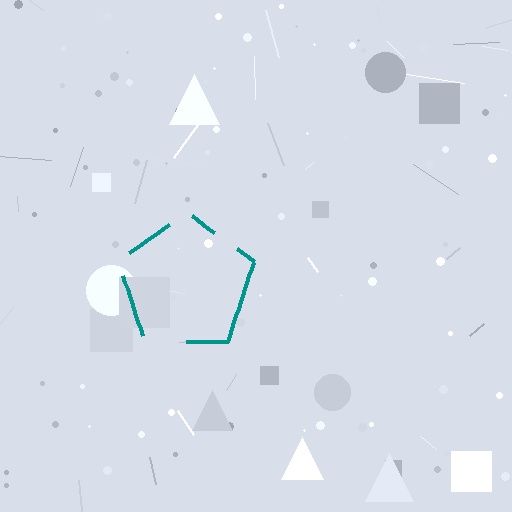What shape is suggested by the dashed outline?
The dashed outline suggests a pentagon.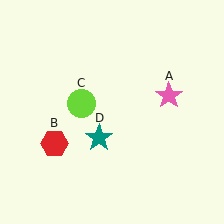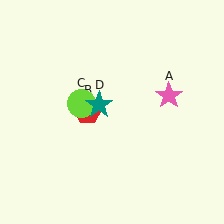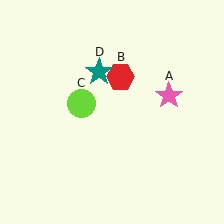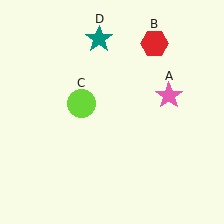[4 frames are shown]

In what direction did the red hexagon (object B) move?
The red hexagon (object B) moved up and to the right.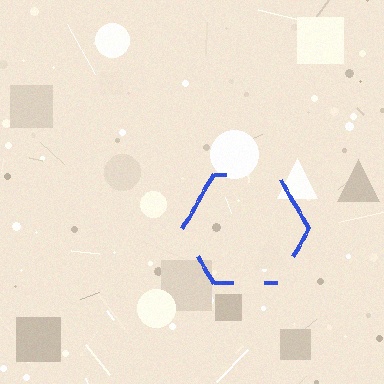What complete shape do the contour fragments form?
The contour fragments form a hexagon.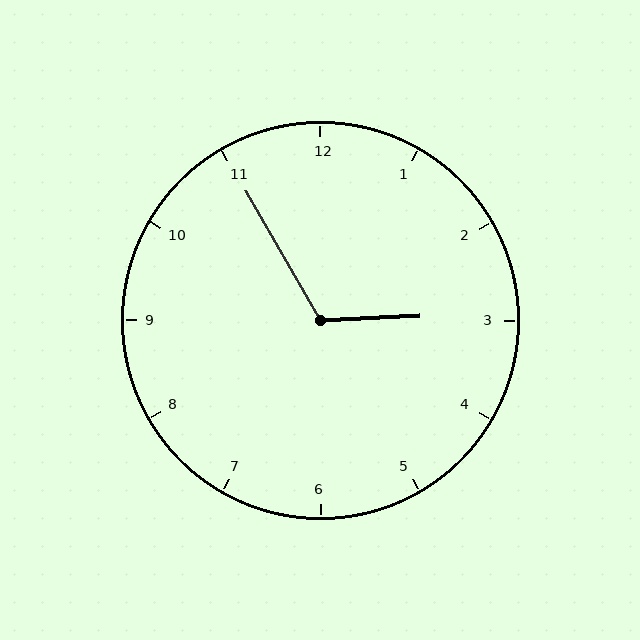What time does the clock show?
2:55.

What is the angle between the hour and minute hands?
Approximately 118 degrees.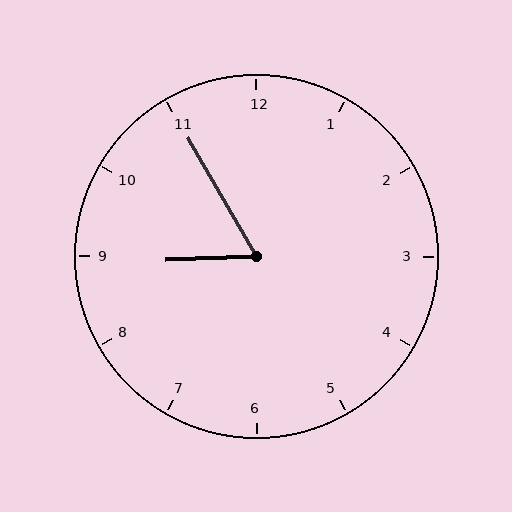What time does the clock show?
8:55.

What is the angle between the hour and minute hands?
Approximately 62 degrees.